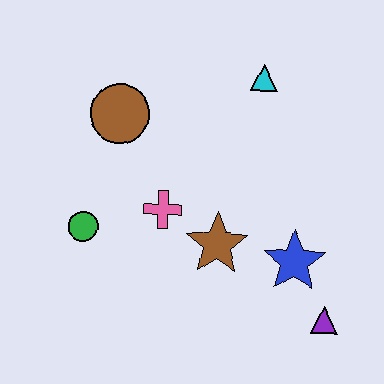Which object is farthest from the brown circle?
The purple triangle is farthest from the brown circle.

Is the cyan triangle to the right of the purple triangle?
No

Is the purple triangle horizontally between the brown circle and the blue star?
No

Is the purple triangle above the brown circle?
No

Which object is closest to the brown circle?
The pink cross is closest to the brown circle.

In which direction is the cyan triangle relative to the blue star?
The cyan triangle is above the blue star.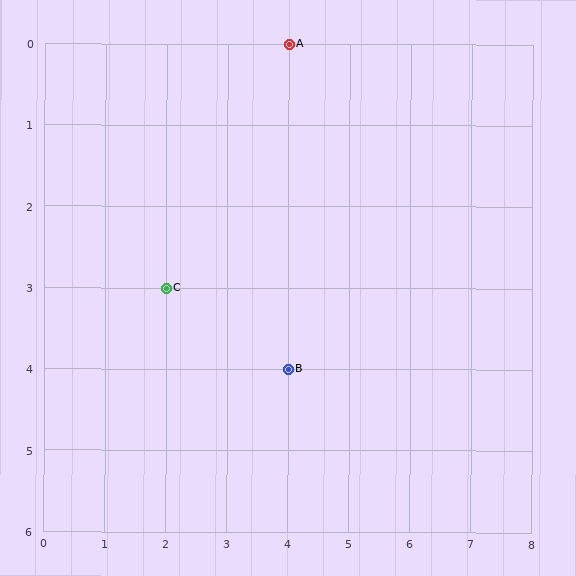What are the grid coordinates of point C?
Point C is at grid coordinates (2, 3).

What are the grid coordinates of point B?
Point B is at grid coordinates (4, 4).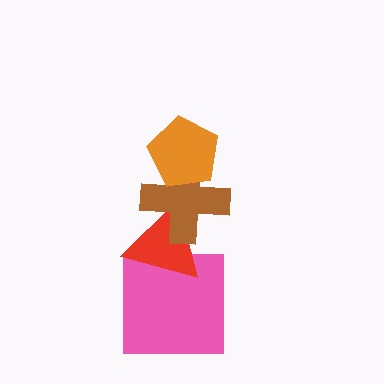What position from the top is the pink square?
The pink square is 4th from the top.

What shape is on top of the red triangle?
The brown cross is on top of the red triangle.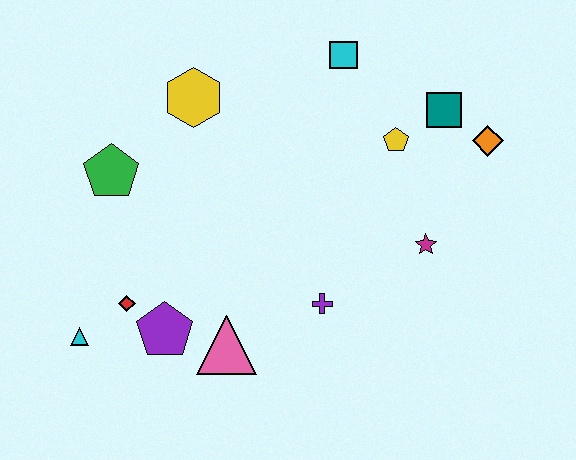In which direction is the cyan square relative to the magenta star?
The cyan square is above the magenta star.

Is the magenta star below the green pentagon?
Yes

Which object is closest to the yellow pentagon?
The teal square is closest to the yellow pentagon.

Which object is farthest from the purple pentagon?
The orange diamond is farthest from the purple pentagon.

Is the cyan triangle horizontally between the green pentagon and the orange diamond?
No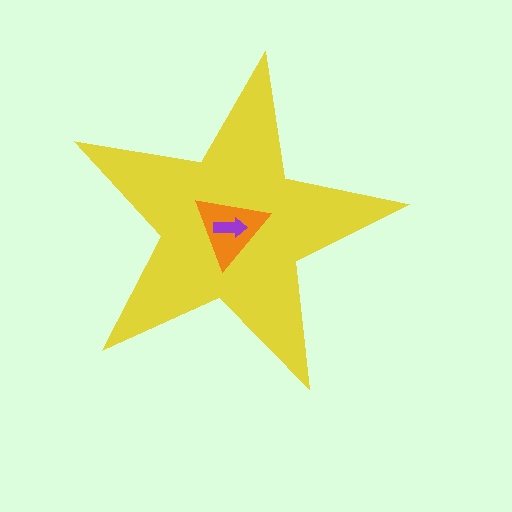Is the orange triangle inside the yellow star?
Yes.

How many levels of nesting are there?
3.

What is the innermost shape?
The purple arrow.